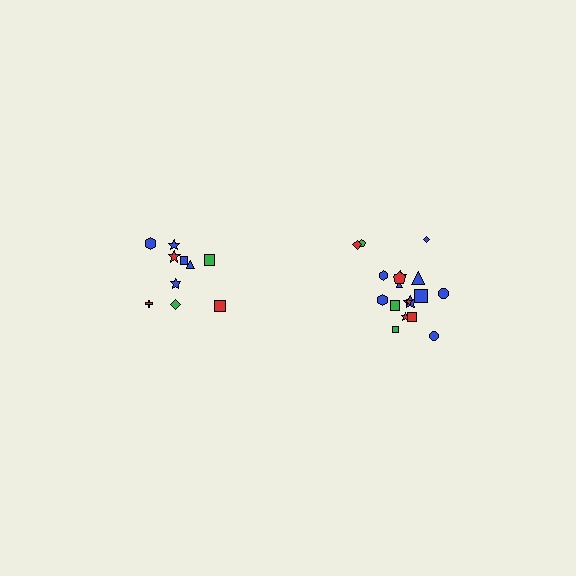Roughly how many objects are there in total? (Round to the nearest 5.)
Roughly 30 objects in total.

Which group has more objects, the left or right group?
The right group.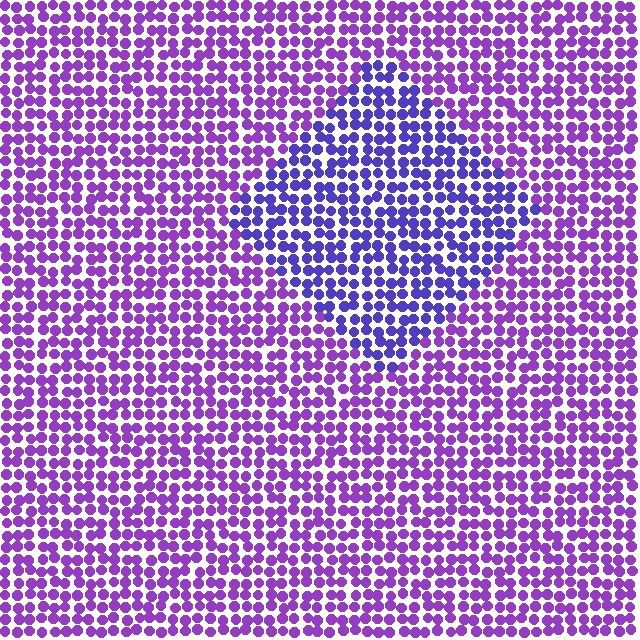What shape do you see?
I see a diamond.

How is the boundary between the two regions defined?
The boundary is defined purely by a slight shift in hue (about 31 degrees). Spacing, size, and orientation are identical on both sides.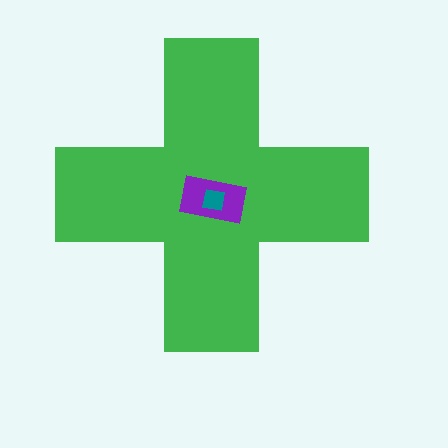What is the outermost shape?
The green cross.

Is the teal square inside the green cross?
Yes.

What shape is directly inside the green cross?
The purple rectangle.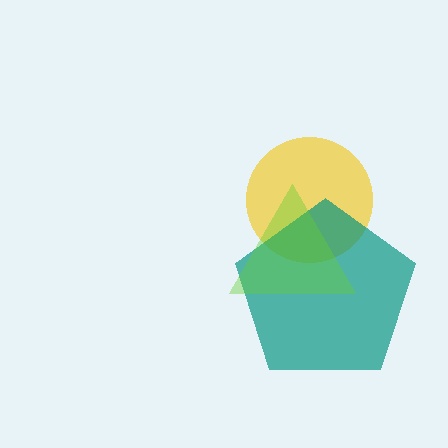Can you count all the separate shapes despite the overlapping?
Yes, there are 3 separate shapes.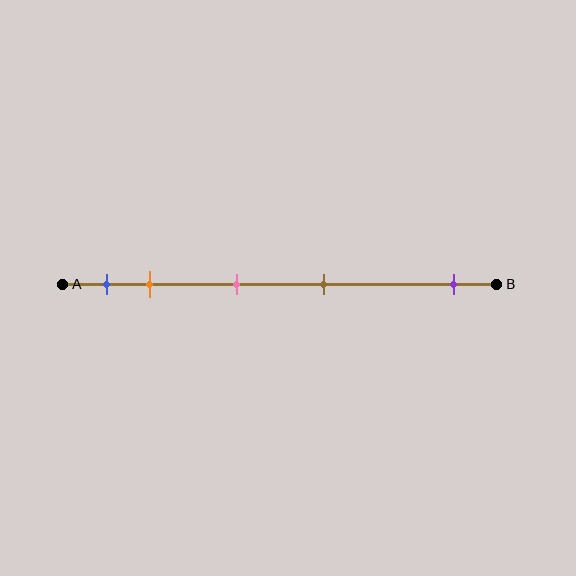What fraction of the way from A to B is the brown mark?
The brown mark is approximately 60% (0.6) of the way from A to B.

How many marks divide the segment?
There are 5 marks dividing the segment.